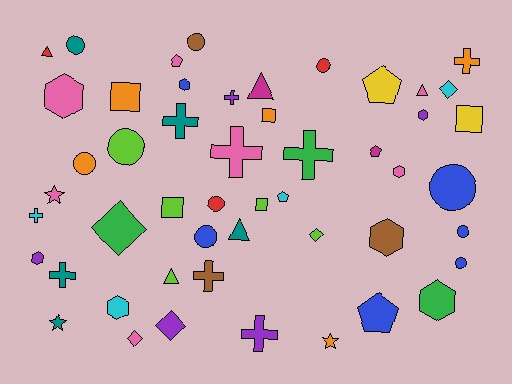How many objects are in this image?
There are 50 objects.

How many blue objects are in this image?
There are 6 blue objects.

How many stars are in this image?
There are 3 stars.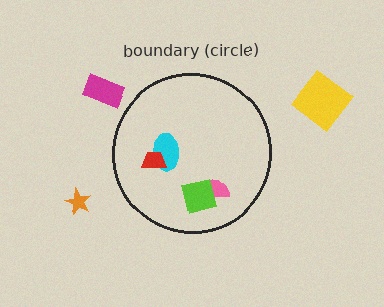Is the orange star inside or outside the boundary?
Outside.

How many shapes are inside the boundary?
4 inside, 3 outside.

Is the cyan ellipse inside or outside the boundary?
Inside.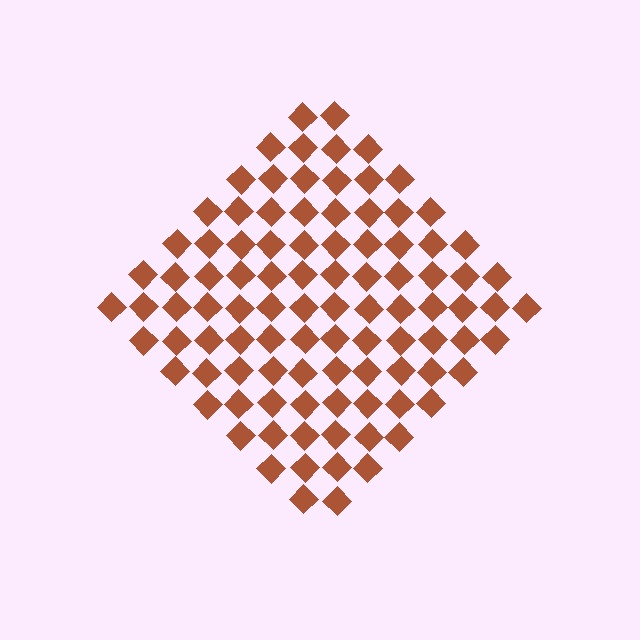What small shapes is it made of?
It is made of small diamonds.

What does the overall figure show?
The overall figure shows a diamond.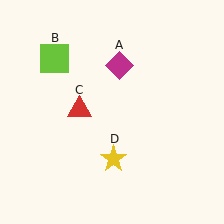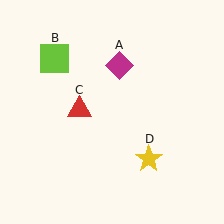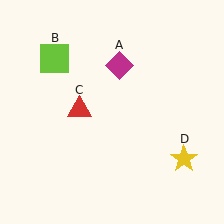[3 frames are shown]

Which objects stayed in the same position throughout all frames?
Magenta diamond (object A) and lime square (object B) and red triangle (object C) remained stationary.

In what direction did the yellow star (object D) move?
The yellow star (object D) moved right.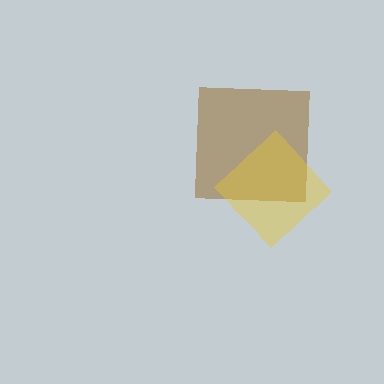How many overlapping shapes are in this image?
There are 2 overlapping shapes in the image.